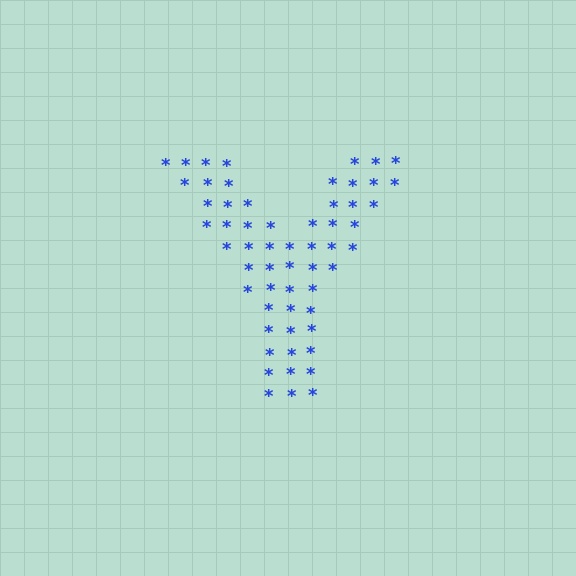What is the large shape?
The large shape is the letter Y.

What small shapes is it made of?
It is made of small asterisks.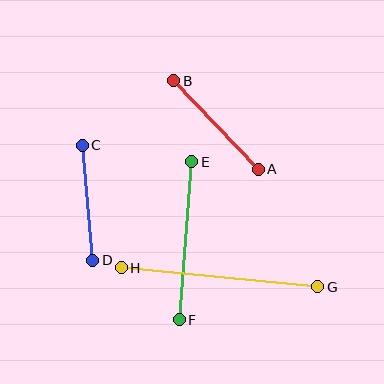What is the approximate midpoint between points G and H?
The midpoint is at approximately (220, 277) pixels.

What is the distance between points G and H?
The distance is approximately 198 pixels.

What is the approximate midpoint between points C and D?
The midpoint is at approximately (88, 203) pixels.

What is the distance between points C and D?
The distance is approximately 116 pixels.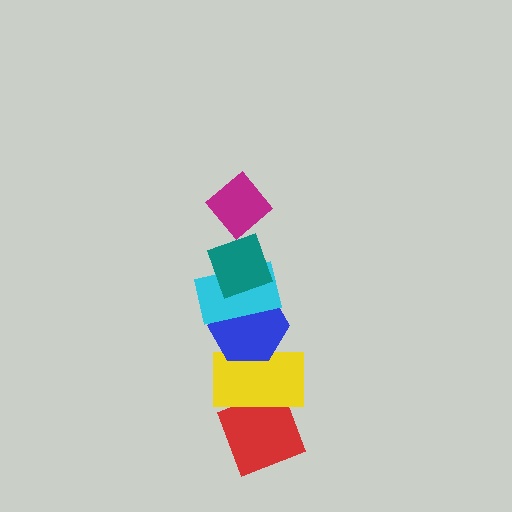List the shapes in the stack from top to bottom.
From top to bottom: the magenta diamond, the teal diamond, the cyan rectangle, the blue hexagon, the yellow rectangle, the red diamond.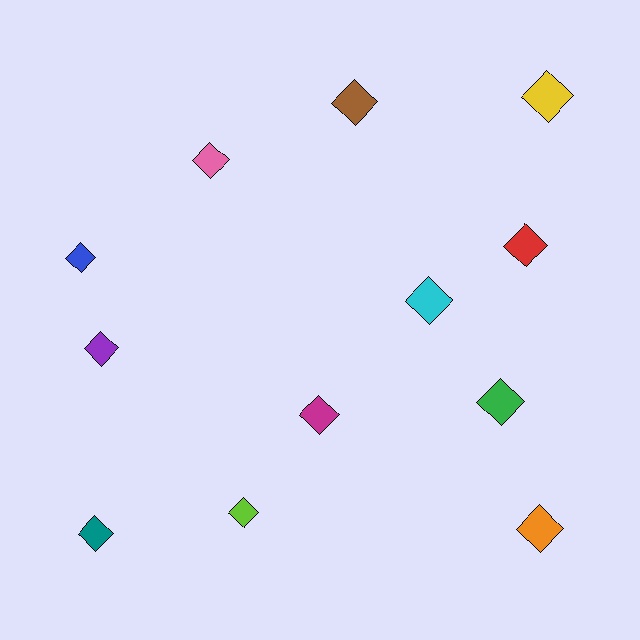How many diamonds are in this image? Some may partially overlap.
There are 12 diamonds.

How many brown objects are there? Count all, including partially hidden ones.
There is 1 brown object.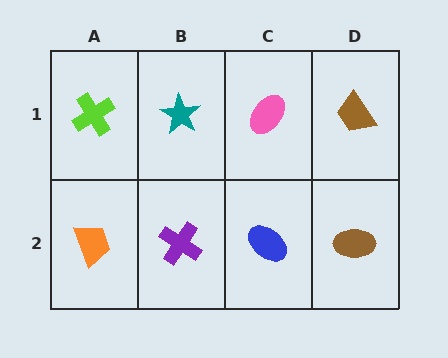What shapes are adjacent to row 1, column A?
An orange trapezoid (row 2, column A), a teal star (row 1, column B).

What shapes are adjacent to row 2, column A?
A lime cross (row 1, column A), a purple cross (row 2, column B).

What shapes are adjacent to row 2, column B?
A teal star (row 1, column B), an orange trapezoid (row 2, column A), a blue ellipse (row 2, column C).